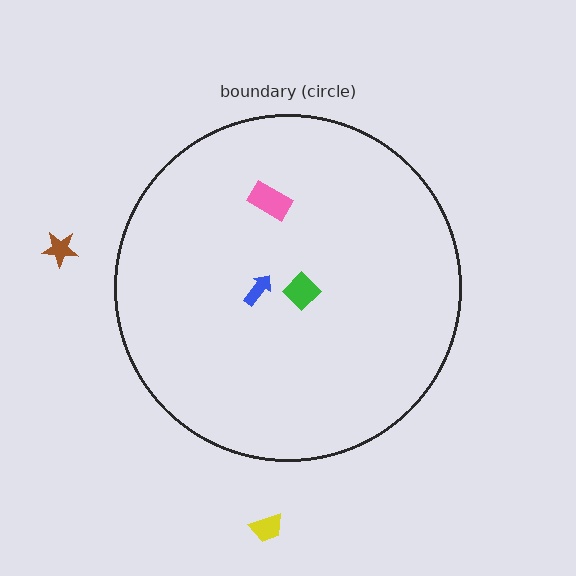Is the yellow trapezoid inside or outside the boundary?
Outside.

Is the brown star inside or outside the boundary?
Outside.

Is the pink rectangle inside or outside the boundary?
Inside.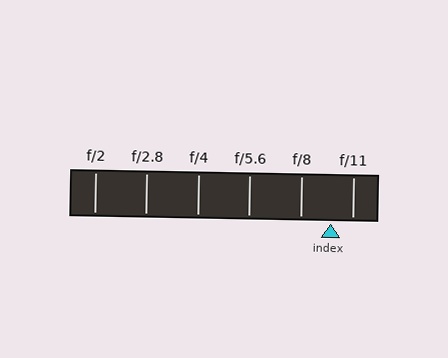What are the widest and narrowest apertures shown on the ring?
The widest aperture shown is f/2 and the narrowest is f/11.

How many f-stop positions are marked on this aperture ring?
There are 6 f-stop positions marked.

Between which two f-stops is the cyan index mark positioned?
The index mark is between f/8 and f/11.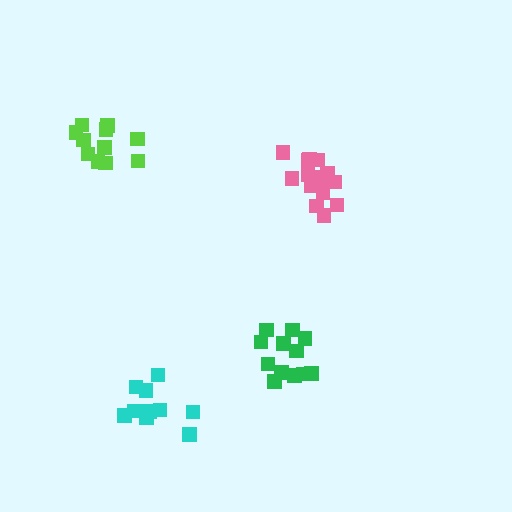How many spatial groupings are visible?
There are 4 spatial groupings.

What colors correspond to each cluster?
The clusters are colored: pink, cyan, lime, green.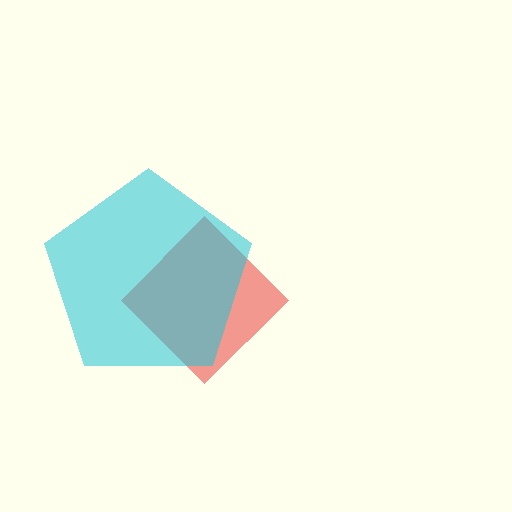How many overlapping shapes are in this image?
There are 2 overlapping shapes in the image.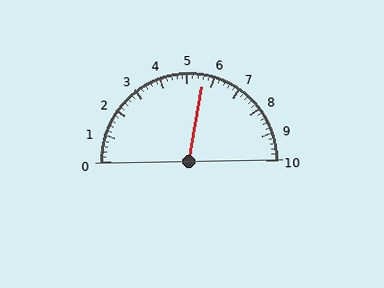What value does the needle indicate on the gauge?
The needle indicates approximately 5.6.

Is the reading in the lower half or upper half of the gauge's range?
The reading is in the upper half of the range (0 to 10).